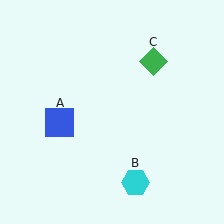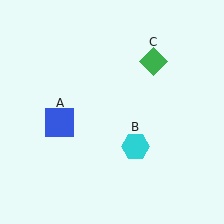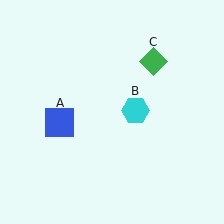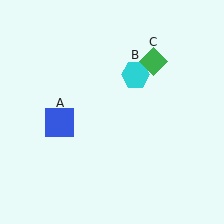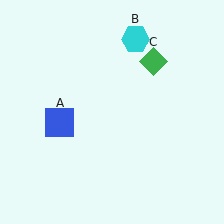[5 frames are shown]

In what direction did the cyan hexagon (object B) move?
The cyan hexagon (object B) moved up.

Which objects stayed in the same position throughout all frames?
Blue square (object A) and green diamond (object C) remained stationary.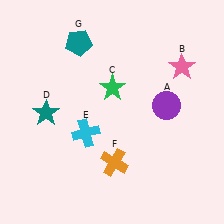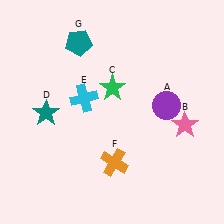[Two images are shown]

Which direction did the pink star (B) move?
The pink star (B) moved down.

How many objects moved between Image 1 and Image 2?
2 objects moved between the two images.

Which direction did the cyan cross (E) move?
The cyan cross (E) moved up.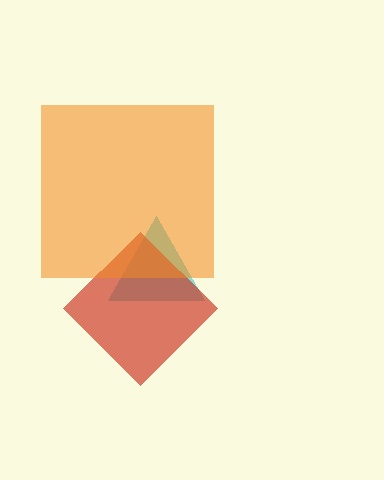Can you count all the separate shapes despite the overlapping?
Yes, there are 3 separate shapes.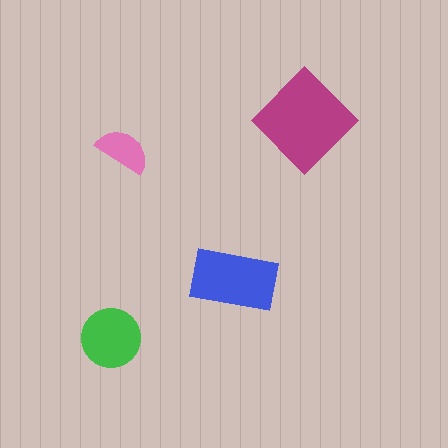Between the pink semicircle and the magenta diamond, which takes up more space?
The magenta diamond.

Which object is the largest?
The magenta diamond.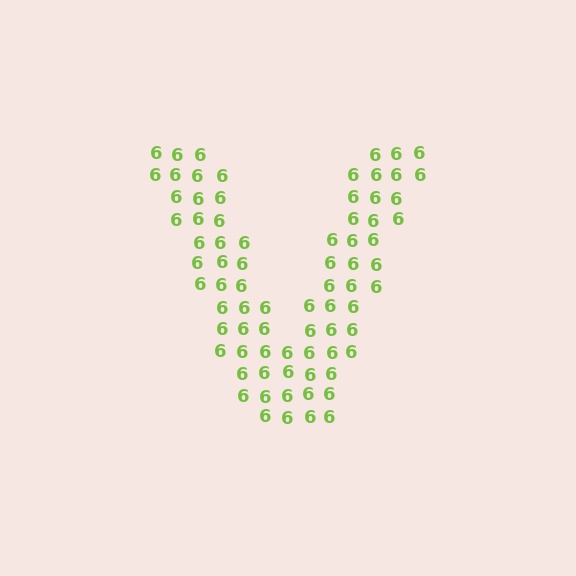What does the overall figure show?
The overall figure shows the letter V.